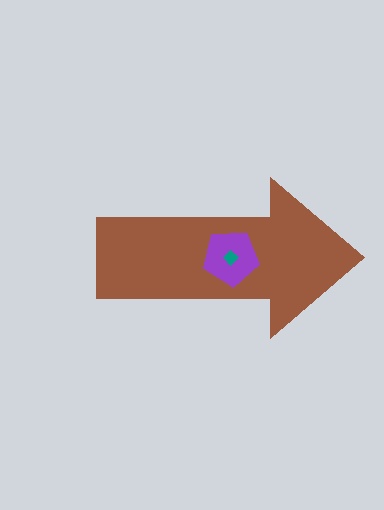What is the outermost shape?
The brown arrow.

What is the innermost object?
The teal diamond.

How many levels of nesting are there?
3.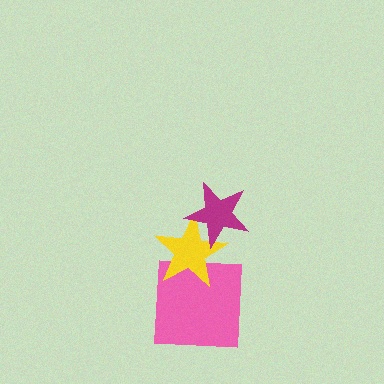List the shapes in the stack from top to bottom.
From top to bottom: the magenta star, the yellow star, the pink square.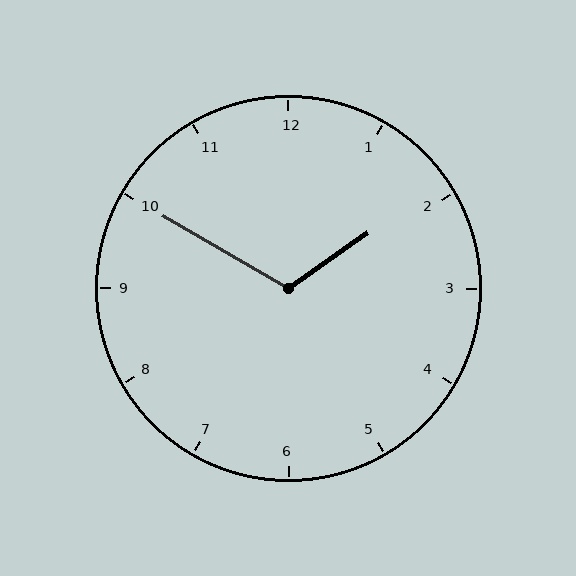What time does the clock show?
1:50.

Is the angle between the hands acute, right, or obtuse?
It is obtuse.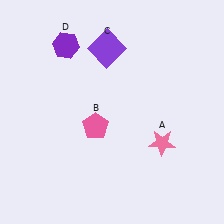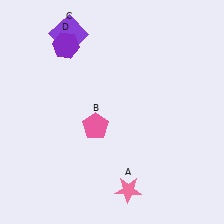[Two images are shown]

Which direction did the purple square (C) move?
The purple square (C) moved left.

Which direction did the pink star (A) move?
The pink star (A) moved down.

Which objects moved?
The objects that moved are: the pink star (A), the purple square (C).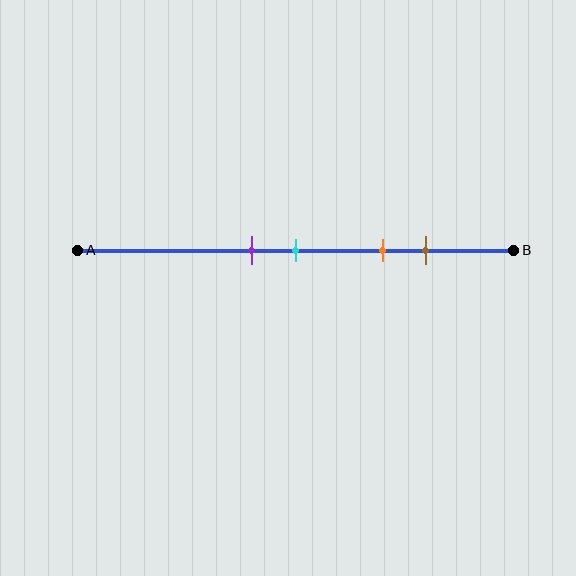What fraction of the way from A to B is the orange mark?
The orange mark is approximately 70% (0.7) of the way from A to B.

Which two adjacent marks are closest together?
The purple and cyan marks are the closest adjacent pair.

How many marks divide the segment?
There are 4 marks dividing the segment.